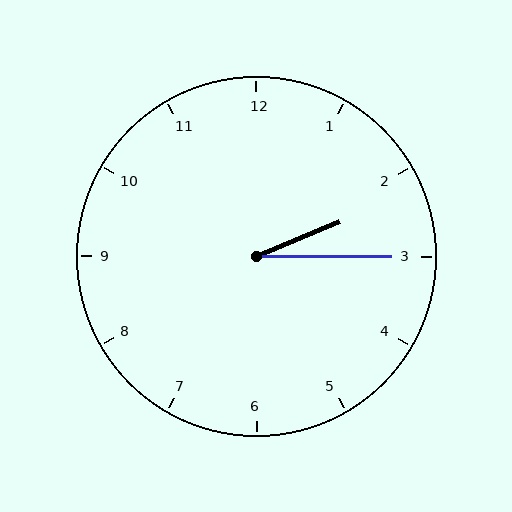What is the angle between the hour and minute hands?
Approximately 22 degrees.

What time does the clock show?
2:15.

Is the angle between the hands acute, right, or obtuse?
It is acute.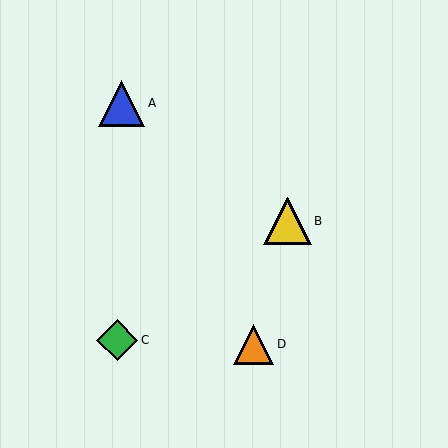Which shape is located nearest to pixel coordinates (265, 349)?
The orange triangle (labeled D) at (254, 344) is nearest to that location.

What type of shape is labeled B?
Shape B is a yellow triangle.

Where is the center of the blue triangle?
The center of the blue triangle is at (122, 103).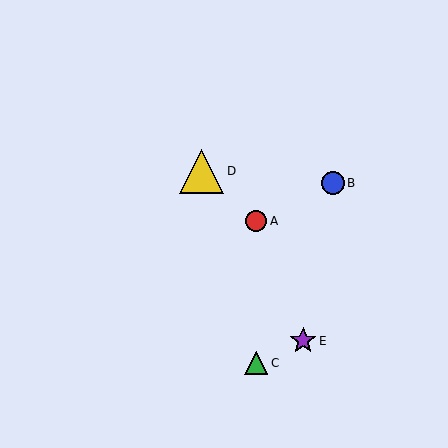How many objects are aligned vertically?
2 objects (A, C) are aligned vertically.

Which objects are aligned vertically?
Objects A, C are aligned vertically.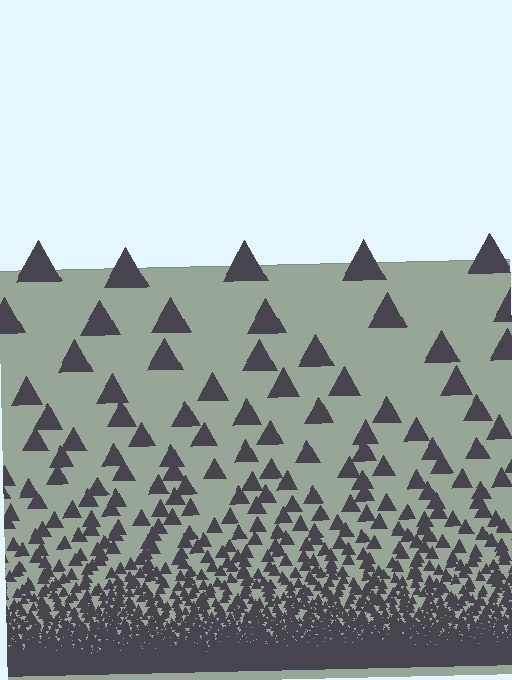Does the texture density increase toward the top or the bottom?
Density increases toward the bottom.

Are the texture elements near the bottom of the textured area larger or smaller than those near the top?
Smaller. The gradient is inverted — elements near the bottom are smaller and denser.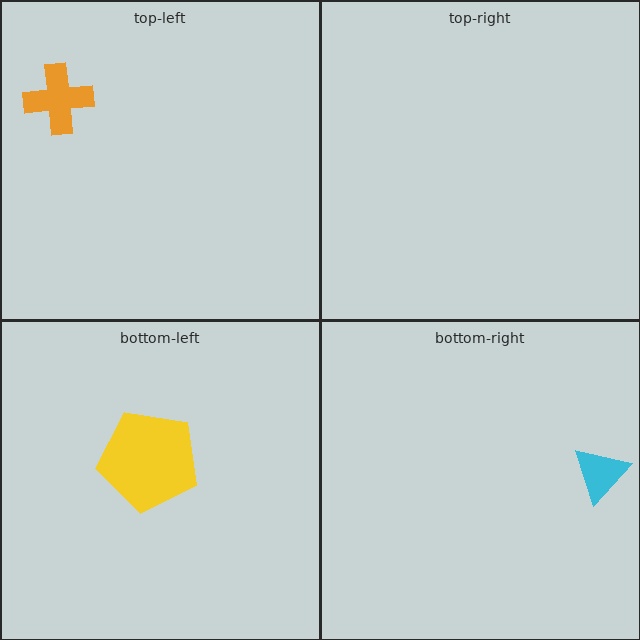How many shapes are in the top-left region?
1.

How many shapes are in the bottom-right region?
1.